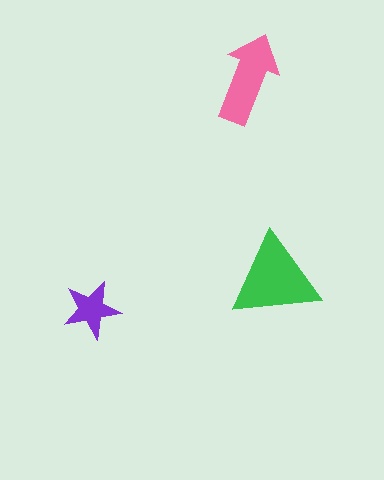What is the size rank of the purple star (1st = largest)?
3rd.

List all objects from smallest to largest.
The purple star, the pink arrow, the green triangle.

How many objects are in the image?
There are 3 objects in the image.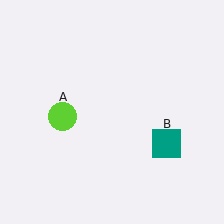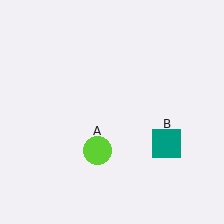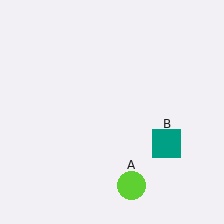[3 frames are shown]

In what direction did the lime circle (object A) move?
The lime circle (object A) moved down and to the right.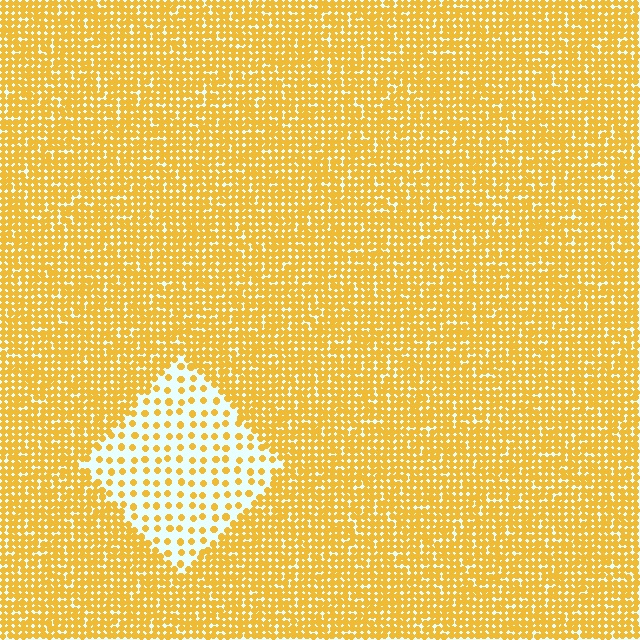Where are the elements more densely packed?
The elements are more densely packed outside the diamond boundary.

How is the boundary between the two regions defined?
The boundary is defined by a change in element density (approximately 3.1x ratio). All elements are the same color, size, and shape.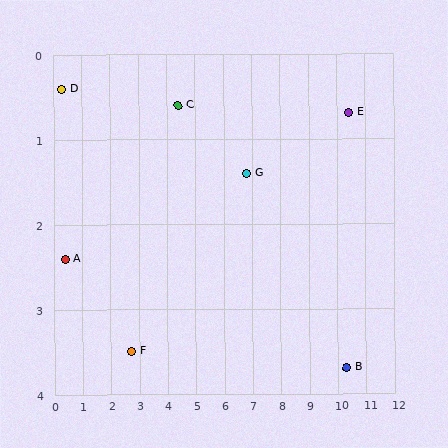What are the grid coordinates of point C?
Point C is at approximately (4.4, 0.6).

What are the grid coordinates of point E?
Point E is at approximately (10.4, 0.7).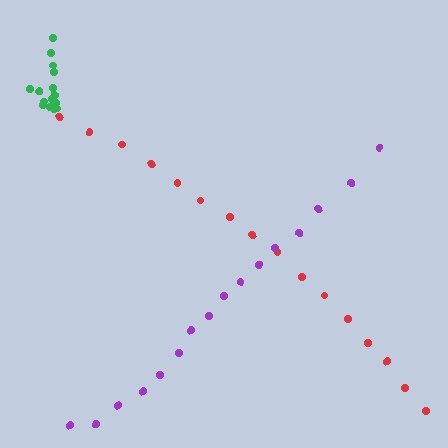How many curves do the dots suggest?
There are 3 distinct paths.